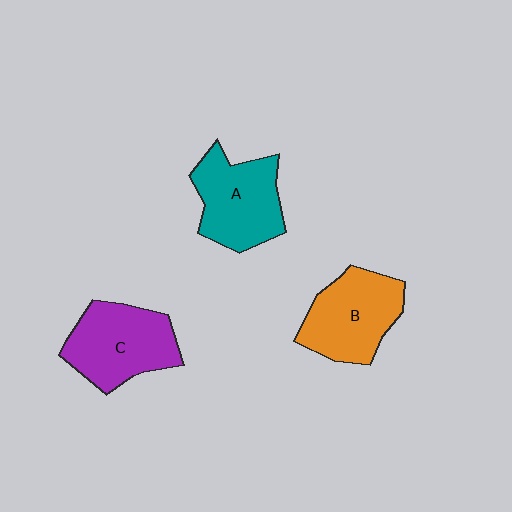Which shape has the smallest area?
Shape A (teal).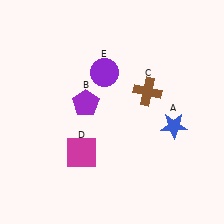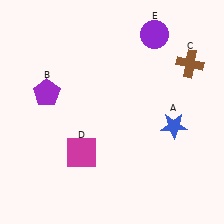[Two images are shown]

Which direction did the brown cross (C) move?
The brown cross (C) moved right.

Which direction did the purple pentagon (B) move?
The purple pentagon (B) moved left.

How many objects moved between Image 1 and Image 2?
3 objects moved between the two images.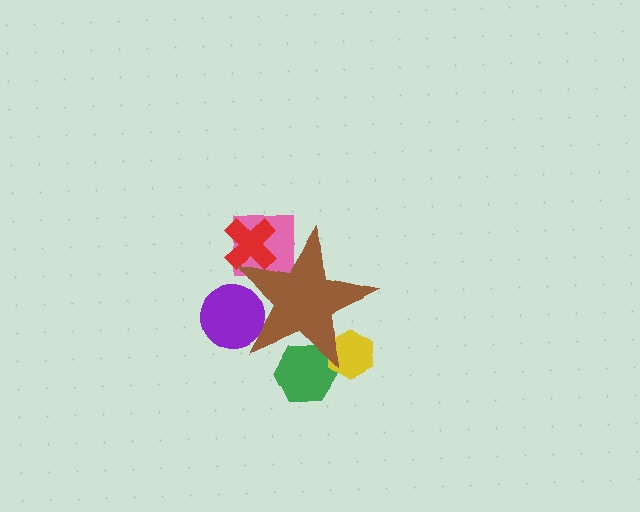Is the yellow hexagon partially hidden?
Yes, the yellow hexagon is partially hidden behind the brown star.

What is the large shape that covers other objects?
A brown star.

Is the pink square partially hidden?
Yes, the pink square is partially hidden behind the brown star.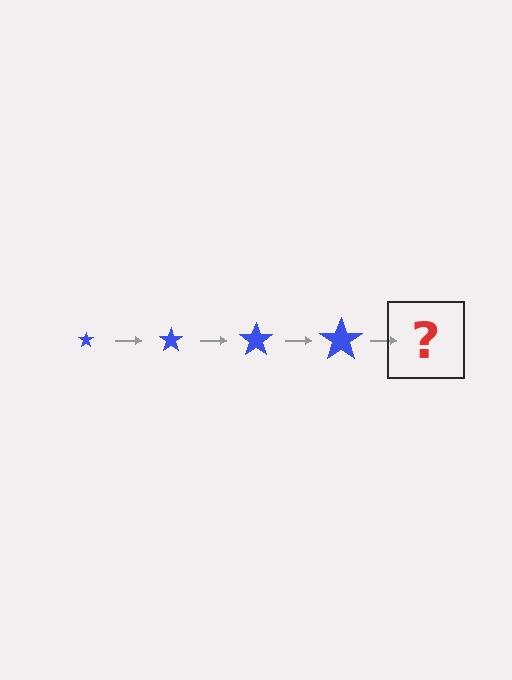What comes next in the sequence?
The next element should be a blue star, larger than the previous one.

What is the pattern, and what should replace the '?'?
The pattern is that the star gets progressively larger each step. The '?' should be a blue star, larger than the previous one.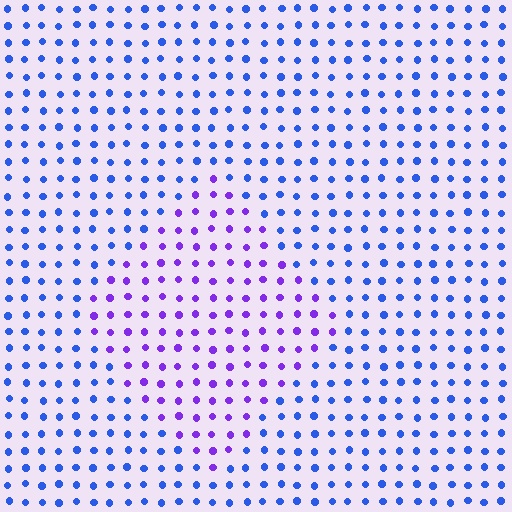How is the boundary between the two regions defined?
The boundary is defined purely by a slight shift in hue (about 43 degrees). Spacing, size, and orientation are identical on both sides.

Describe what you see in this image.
The image is filled with small blue elements in a uniform arrangement. A diamond-shaped region is visible where the elements are tinted to a slightly different hue, forming a subtle color boundary.